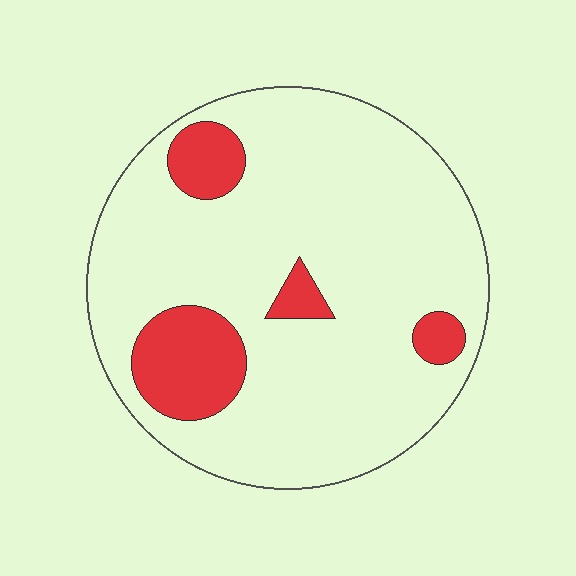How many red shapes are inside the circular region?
4.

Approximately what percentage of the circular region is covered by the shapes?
Approximately 15%.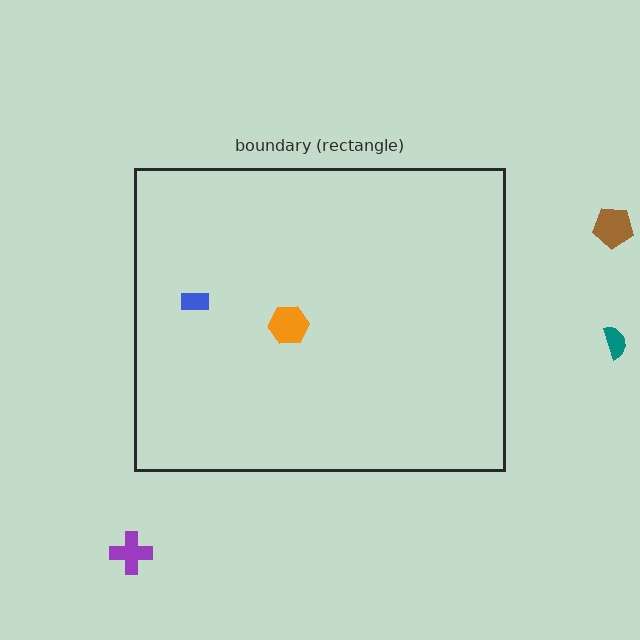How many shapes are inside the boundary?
2 inside, 3 outside.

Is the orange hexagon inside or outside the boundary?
Inside.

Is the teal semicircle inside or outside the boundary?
Outside.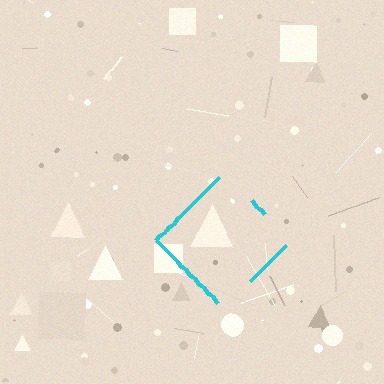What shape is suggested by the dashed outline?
The dashed outline suggests a diamond.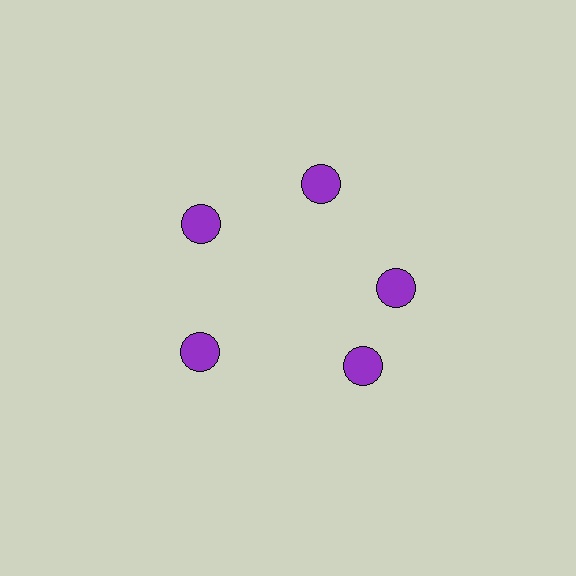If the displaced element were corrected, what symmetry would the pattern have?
It would have 5-fold rotational symmetry — the pattern would map onto itself every 72 degrees.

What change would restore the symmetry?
The symmetry would be restored by rotating it back into even spacing with its neighbors so that all 5 circles sit at equal angles and equal distance from the center.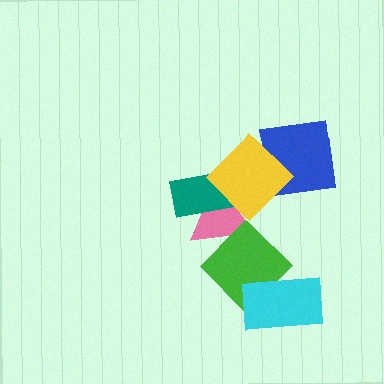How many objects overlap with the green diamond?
2 objects overlap with the green diamond.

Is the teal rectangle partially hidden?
Yes, it is partially covered by another shape.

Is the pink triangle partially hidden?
Yes, it is partially covered by another shape.